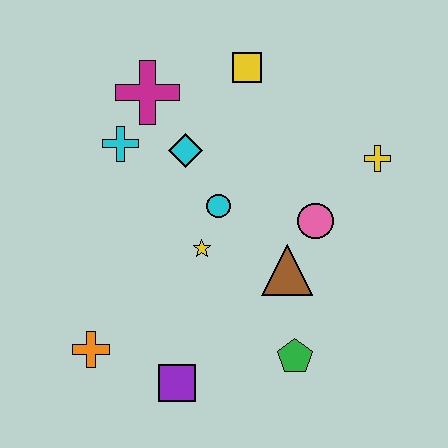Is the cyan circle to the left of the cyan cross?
No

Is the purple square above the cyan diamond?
No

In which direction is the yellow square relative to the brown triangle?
The yellow square is above the brown triangle.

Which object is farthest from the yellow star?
The yellow cross is farthest from the yellow star.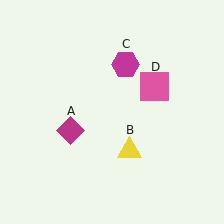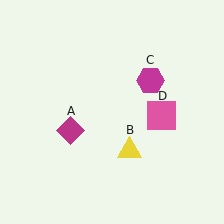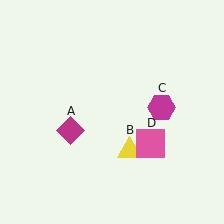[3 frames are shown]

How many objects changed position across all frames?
2 objects changed position: magenta hexagon (object C), pink square (object D).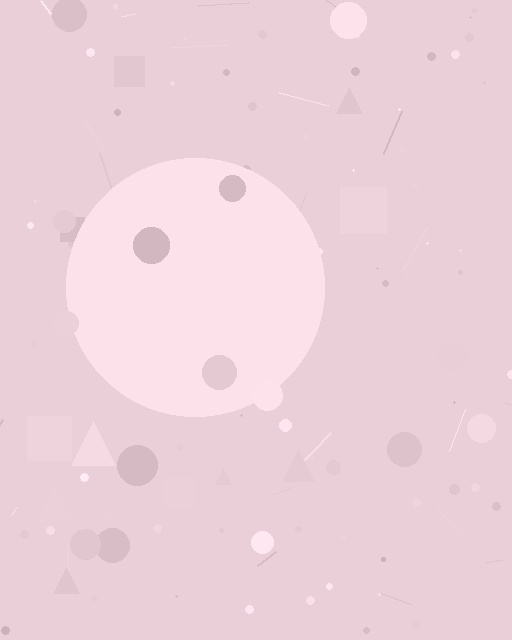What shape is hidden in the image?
A circle is hidden in the image.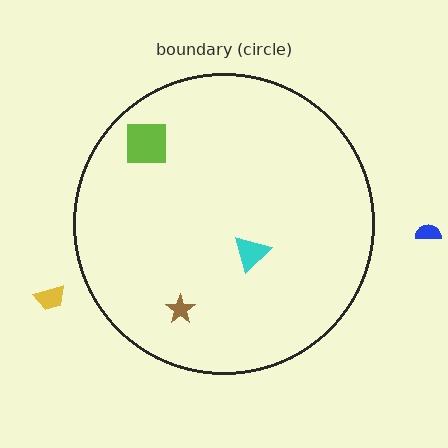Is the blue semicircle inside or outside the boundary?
Outside.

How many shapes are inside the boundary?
3 inside, 2 outside.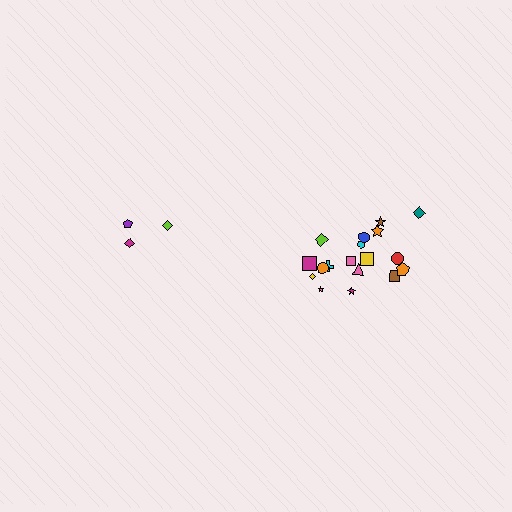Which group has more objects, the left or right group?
The right group.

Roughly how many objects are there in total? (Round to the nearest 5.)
Roughly 20 objects in total.